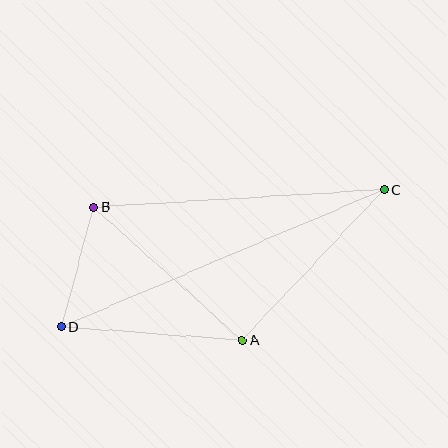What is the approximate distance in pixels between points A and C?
The distance between A and C is approximately 206 pixels.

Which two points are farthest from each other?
Points C and D are farthest from each other.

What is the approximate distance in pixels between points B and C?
The distance between B and C is approximately 291 pixels.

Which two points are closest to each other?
Points B and D are closest to each other.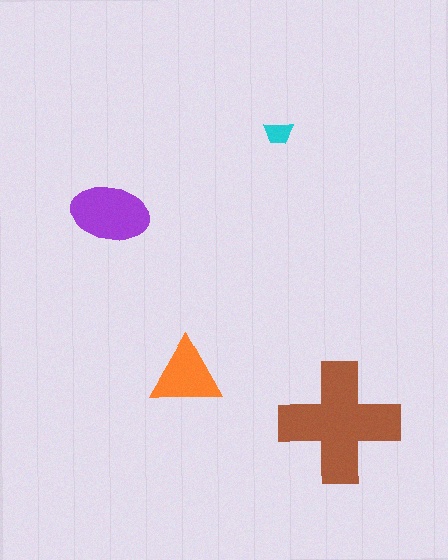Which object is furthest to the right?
The brown cross is rightmost.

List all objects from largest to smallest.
The brown cross, the purple ellipse, the orange triangle, the cyan trapezoid.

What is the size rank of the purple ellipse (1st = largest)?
2nd.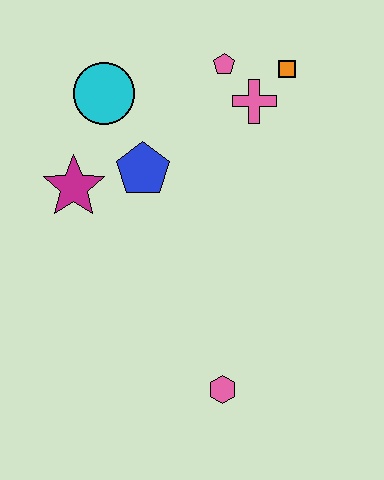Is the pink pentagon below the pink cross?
No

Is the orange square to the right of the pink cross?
Yes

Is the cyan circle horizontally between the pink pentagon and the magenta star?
Yes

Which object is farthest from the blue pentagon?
The pink hexagon is farthest from the blue pentagon.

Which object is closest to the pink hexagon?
The blue pentagon is closest to the pink hexagon.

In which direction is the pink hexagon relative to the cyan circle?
The pink hexagon is below the cyan circle.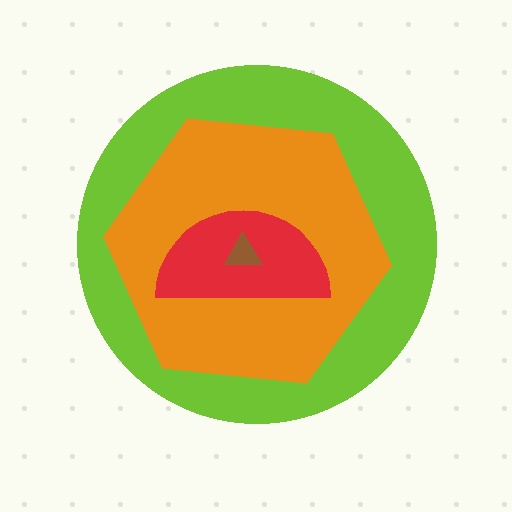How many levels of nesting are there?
4.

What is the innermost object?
The brown triangle.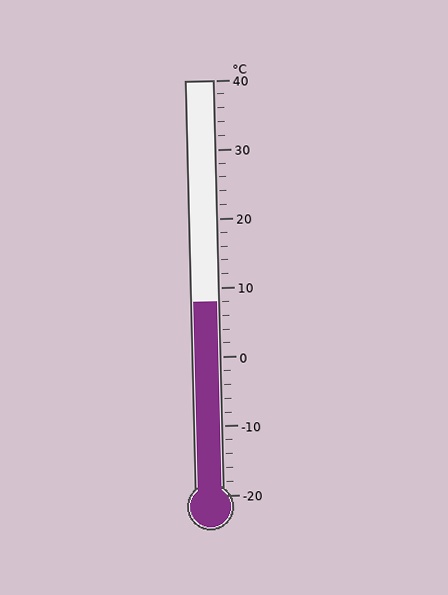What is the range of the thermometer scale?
The thermometer scale ranges from -20°C to 40°C.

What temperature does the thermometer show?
The thermometer shows approximately 8°C.